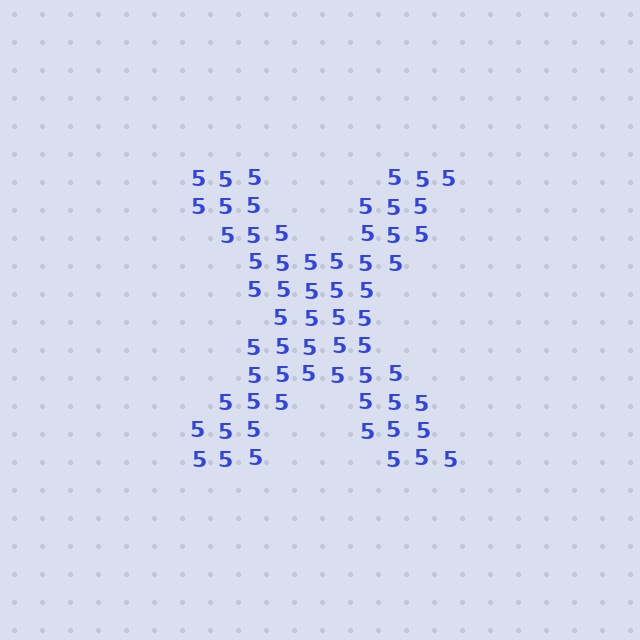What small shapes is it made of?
It is made of small digit 5's.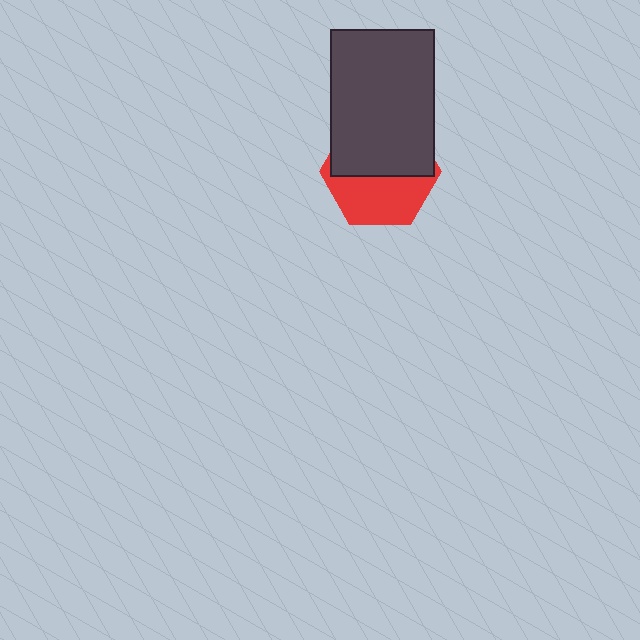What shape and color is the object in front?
The object in front is a dark gray rectangle.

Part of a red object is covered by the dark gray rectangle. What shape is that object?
It is a hexagon.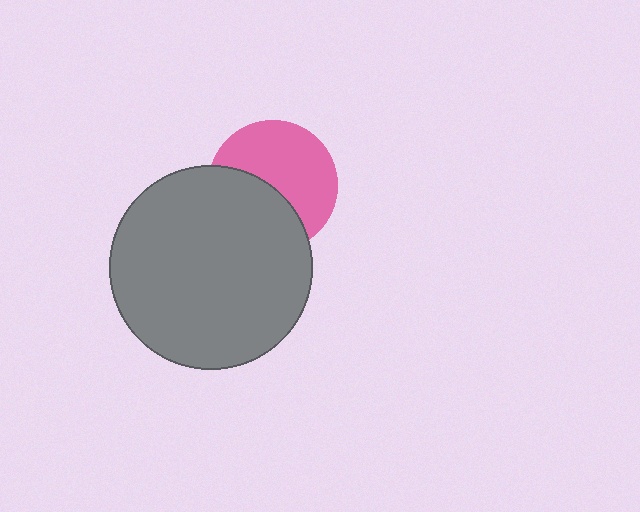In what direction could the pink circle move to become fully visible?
The pink circle could move up. That would shift it out from behind the gray circle entirely.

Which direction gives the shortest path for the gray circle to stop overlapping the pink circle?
Moving down gives the shortest separation.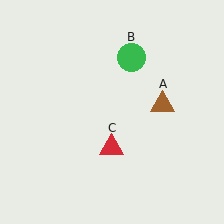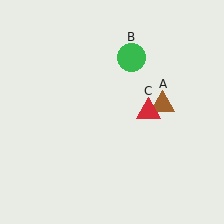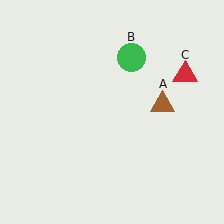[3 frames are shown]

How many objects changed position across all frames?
1 object changed position: red triangle (object C).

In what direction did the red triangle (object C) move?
The red triangle (object C) moved up and to the right.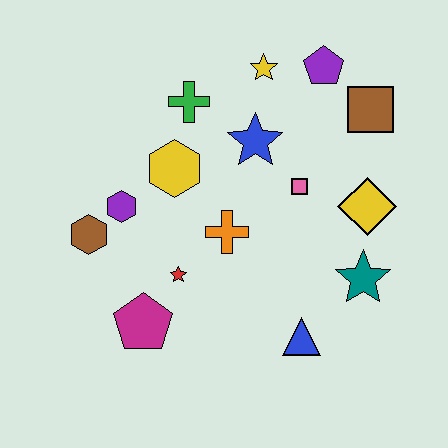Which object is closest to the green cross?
The yellow hexagon is closest to the green cross.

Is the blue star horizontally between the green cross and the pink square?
Yes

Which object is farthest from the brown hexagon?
The brown square is farthest from the brown hexagon.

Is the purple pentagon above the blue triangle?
Yes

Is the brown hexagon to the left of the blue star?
Yes